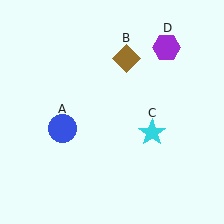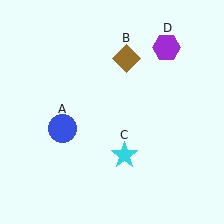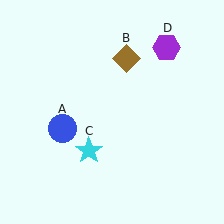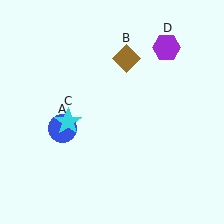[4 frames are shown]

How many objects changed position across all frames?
1 object changed position: cyan star (object C).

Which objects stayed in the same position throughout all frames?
Blue circle (object A) and brown diamond (object B) and purple hexagon (object D) remained stationary.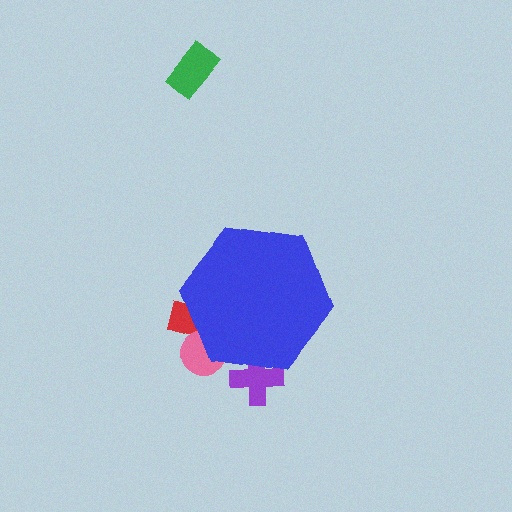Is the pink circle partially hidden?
Yes, the pink circle is partially hidden behind the blue hexagon.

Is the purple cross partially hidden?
Yes, the purple cross is partially hidden behind the blue hexagon.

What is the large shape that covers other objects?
A blue hexagon.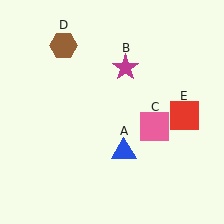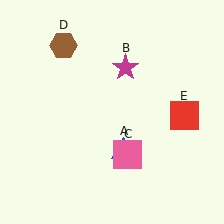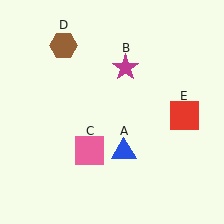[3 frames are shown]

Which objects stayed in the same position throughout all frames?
Blue triangle (object A) and magenta star (object B) and brown hexagon (object D) and red square (object E) remained stationary.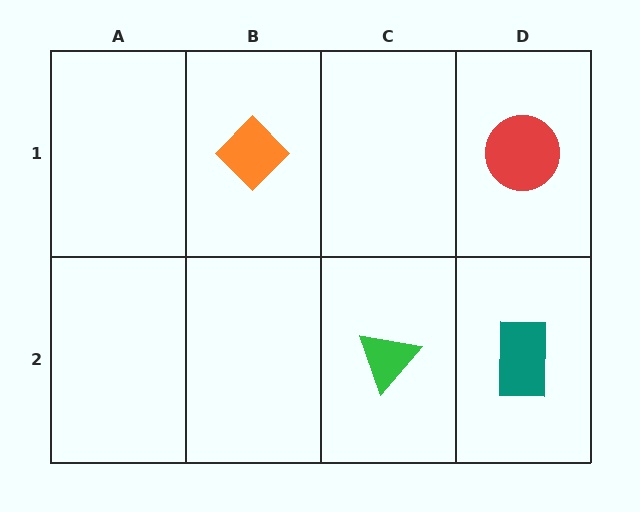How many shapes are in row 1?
2 shapes.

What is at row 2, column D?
A teal rectangle.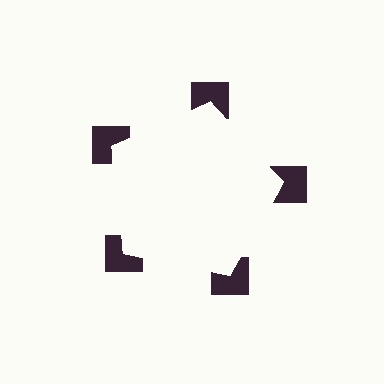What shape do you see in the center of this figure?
An illusory pentagon — its edges are inferred from the aligned wedge cuts in the notched squares, not physically drawn.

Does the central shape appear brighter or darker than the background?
It typically appears slightly brighter than the background, even though no actual brightness change is drawn.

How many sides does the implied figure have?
5 sides.